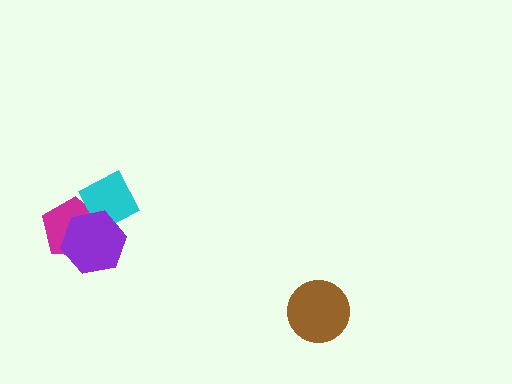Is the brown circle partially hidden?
No, no other shape covers it.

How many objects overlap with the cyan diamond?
2 objects overlap with the cyan diamond.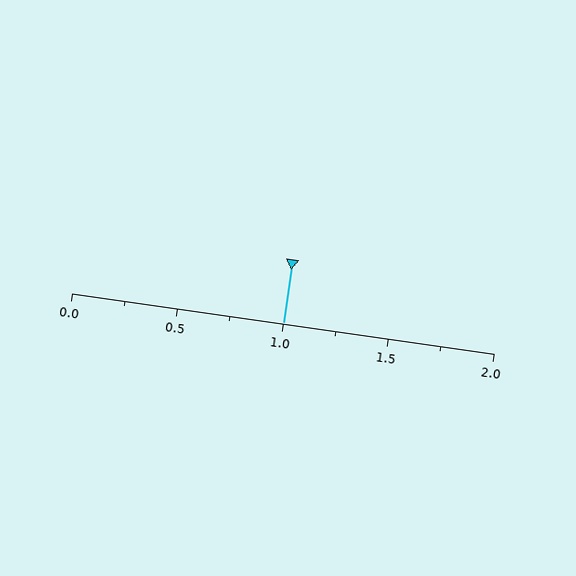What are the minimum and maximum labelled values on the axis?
The axis runs from 0.0 to 2.0.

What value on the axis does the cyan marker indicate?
The marker indicates approximately 1.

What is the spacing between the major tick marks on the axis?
The major ticks are spaced 0.5 apart.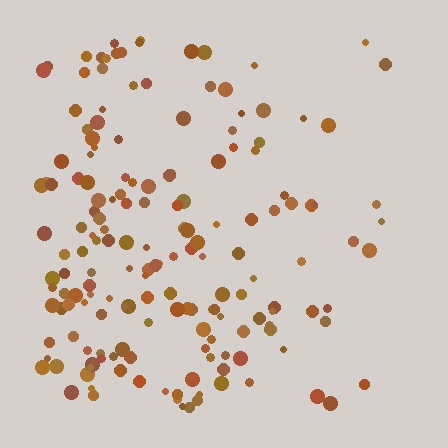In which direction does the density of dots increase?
From right to left, with the left side densest.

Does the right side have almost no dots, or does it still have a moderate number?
Still a moderate number, just noticeably fewer than the left.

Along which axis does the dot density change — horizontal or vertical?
Horizontal.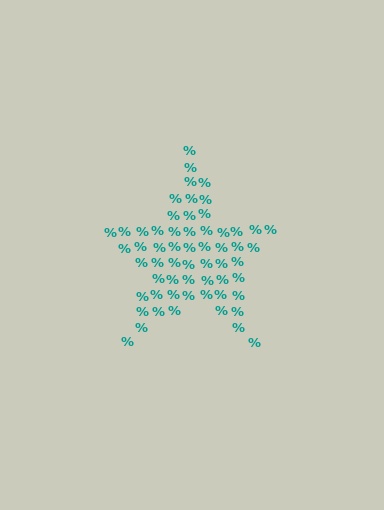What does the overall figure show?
The overall figure shows a star.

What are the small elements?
The small elements are percent signs.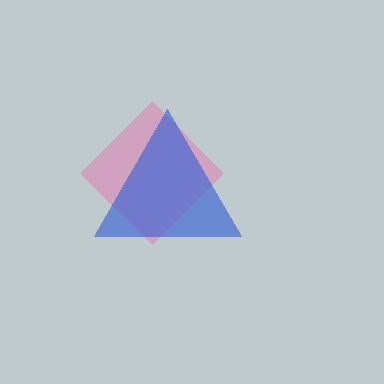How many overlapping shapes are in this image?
There are 2 overlapping shapes in the image.